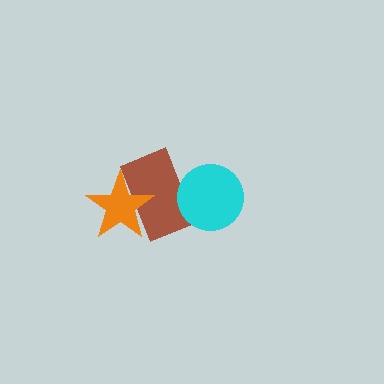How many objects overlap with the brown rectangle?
2 objects overlap with the brown rectangle.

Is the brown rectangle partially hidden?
Yes, it is partially covered by another shape.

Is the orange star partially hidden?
No, no other shape covers it.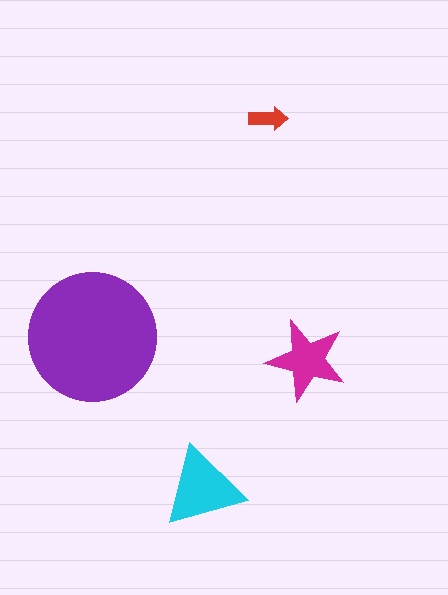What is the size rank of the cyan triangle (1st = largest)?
2nd.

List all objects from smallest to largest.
The red arrow, the magenta star, the cyan triangle, the purple circle.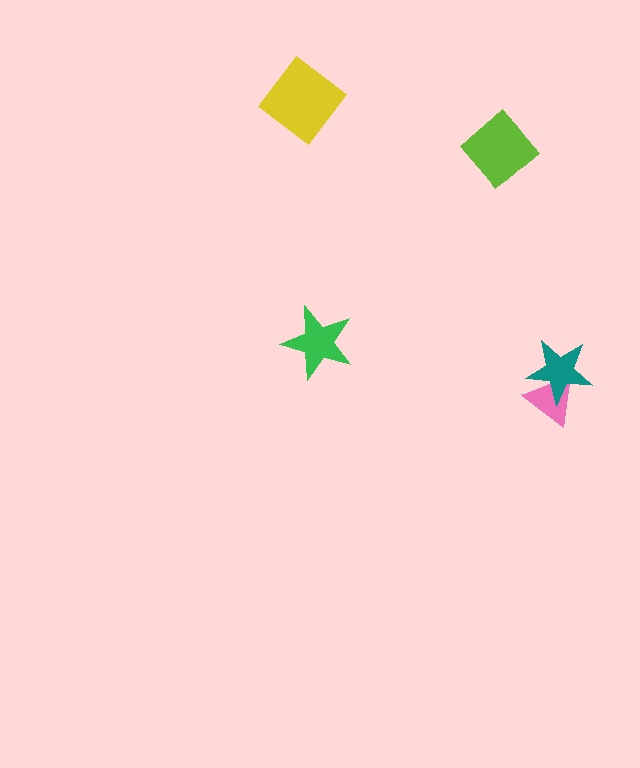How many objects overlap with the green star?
0 objects overlap with the green star.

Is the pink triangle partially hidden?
Yes, it is partially covered by another shape.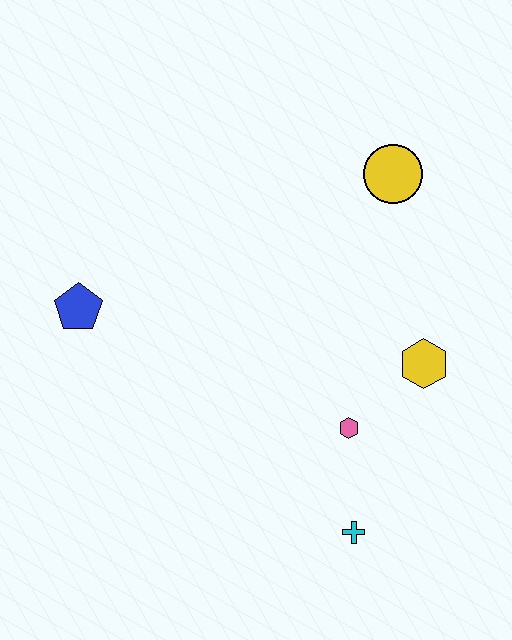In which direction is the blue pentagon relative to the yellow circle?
The blue pentagon is to the left of the yellow circle.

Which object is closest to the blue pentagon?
The pink hexagon is closest to the blue pentagon.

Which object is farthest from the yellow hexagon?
The blue pentagon is farthest from the yellow hexagon.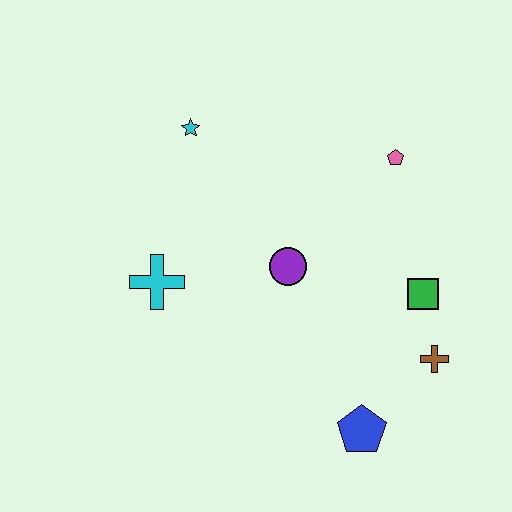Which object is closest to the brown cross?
The green square is closest to the brown cross.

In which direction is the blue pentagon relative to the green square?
The blue pentagon is below the green square.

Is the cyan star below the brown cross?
No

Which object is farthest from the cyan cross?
The brown cross is farthest from the cyan cross.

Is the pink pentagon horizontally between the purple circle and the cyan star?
No